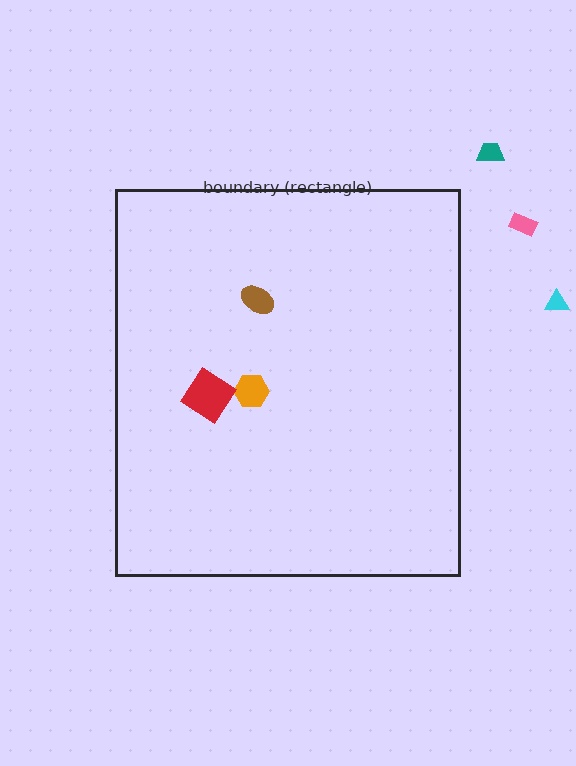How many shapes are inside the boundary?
3 inside, 3 outside.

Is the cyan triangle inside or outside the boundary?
Outside.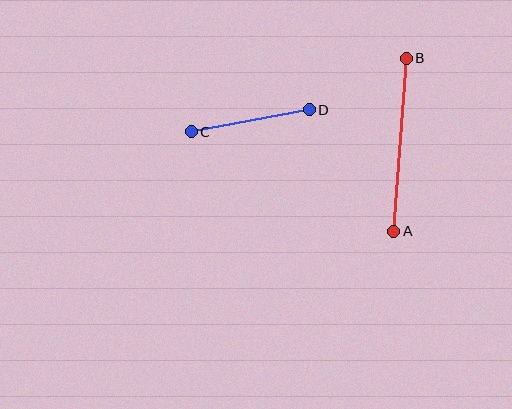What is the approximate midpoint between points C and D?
The midpoint is at approximately (250, 121) pixels.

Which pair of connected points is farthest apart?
Points A and B are farthest apart.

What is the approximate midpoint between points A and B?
The midpoint is at approximately (400, 145) pixels.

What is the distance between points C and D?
The distance is approximately 120 pixels.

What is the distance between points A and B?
The distance is approximately 174 pixels.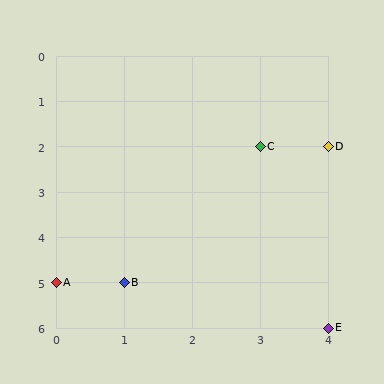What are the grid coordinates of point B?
Point B is at grid coordinates (1, 5).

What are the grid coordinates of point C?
Point C is at grid coordinates (3, 2).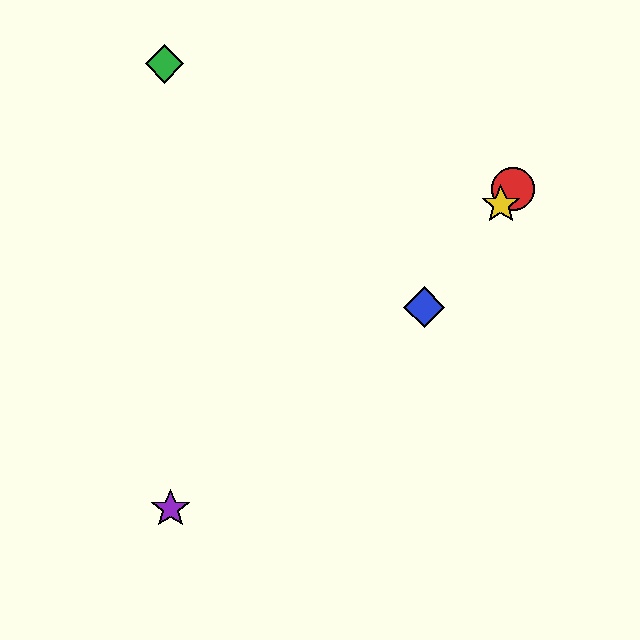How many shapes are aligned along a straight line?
3 shapes (the red circle, the blue diamond, the yellow star) are aligned along a straight line.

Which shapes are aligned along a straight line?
The red circle, the blue diamond, the yellow star are aligned along a straight line.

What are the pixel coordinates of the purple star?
The purple star is at (170, 509).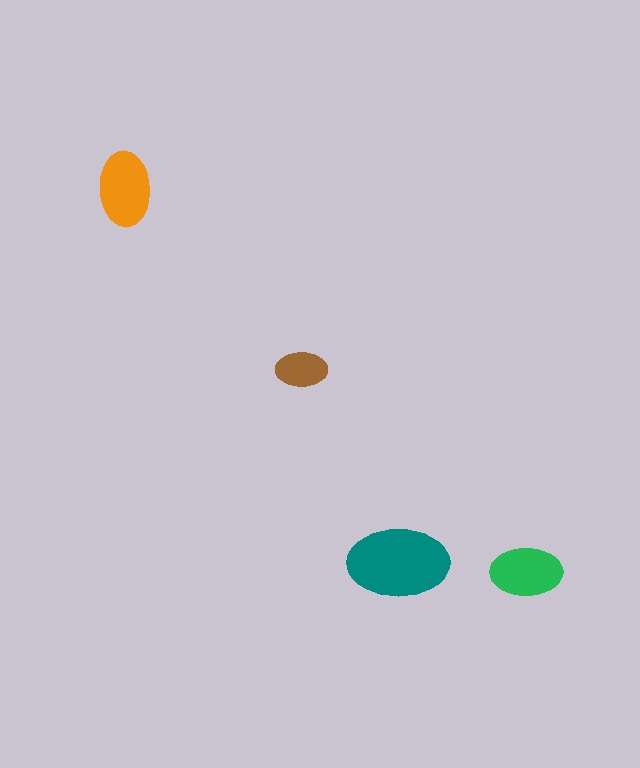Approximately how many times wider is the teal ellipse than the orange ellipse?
About 1.5 times wider.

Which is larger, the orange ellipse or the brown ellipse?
The orange one.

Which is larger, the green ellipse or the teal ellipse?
The teal one.